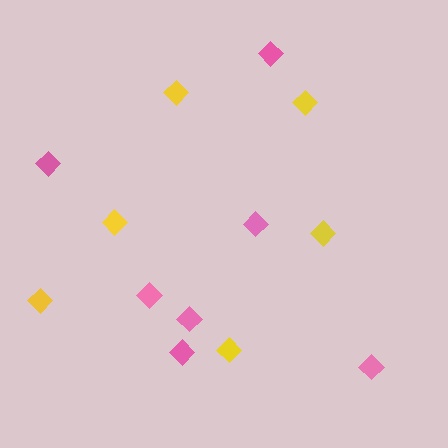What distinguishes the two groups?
There are 2 groups: one group of yellow diamonds (6) and one group of pink diamonds (7).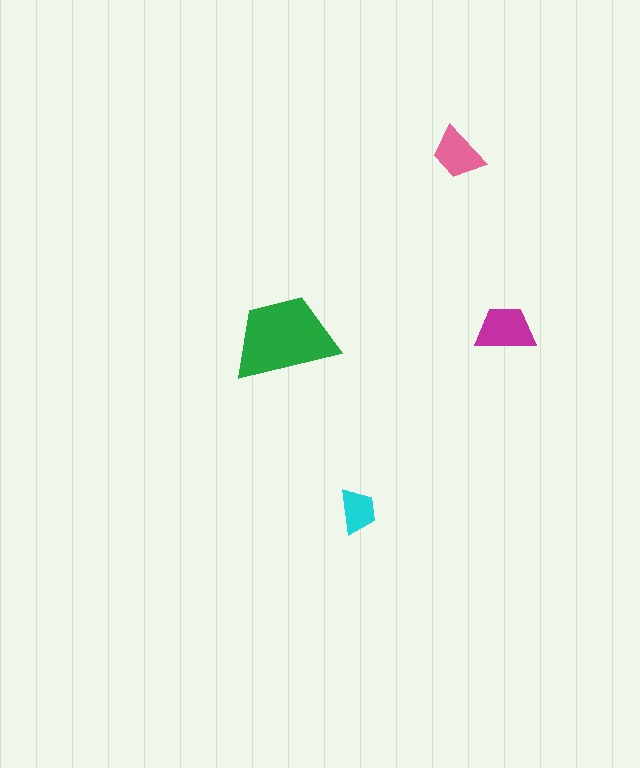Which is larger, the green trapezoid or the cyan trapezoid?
The green one.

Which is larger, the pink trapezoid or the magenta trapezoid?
The magenta one.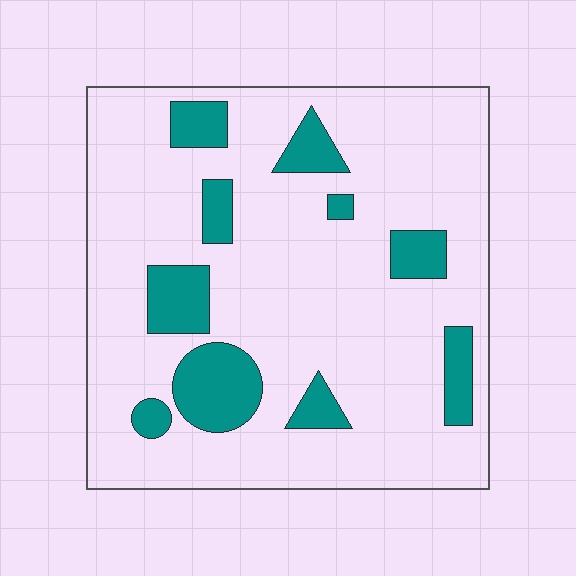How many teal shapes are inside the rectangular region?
10.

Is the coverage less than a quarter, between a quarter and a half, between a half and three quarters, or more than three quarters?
Less than a quarter.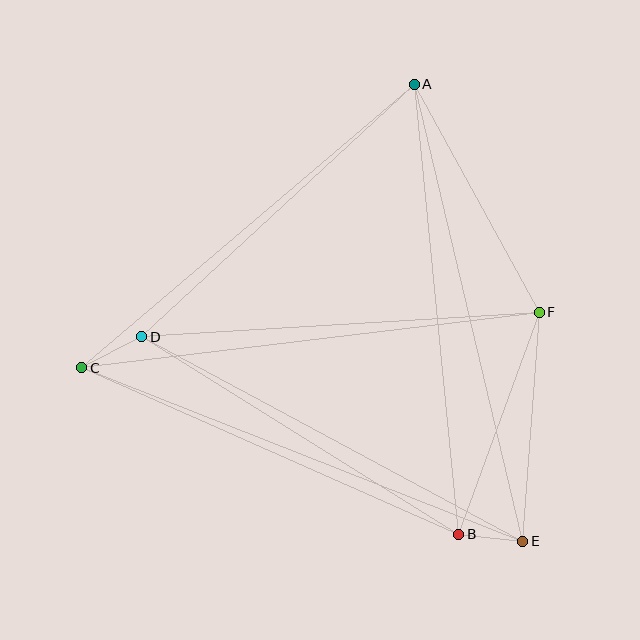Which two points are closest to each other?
Points B and E are closest to each other.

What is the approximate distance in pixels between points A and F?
The distance between A and F is approximately 260 pixels.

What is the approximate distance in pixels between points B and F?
The distance between B and F is approximately 236 pixels.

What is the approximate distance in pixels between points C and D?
The distance between C and D is approximately 68 pixels.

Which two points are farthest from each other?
Points C and E are farthest from each other.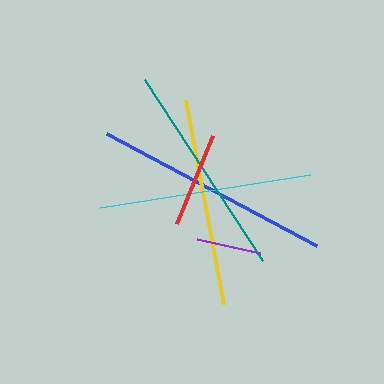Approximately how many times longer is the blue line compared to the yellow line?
The blue line is approximately 1.2 times the length of the yellow line.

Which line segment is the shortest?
The purple line is the shortest at approximately 65 pixels.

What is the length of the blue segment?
The blue segment is approximately 239 pixels long.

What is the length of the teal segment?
The teal segment is approximately 216 pixels long.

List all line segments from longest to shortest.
From longest to shortest: blue, teal, cyan, yellow, red, purple.